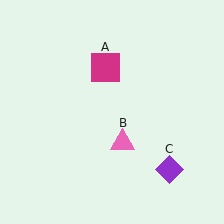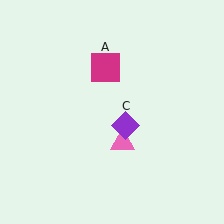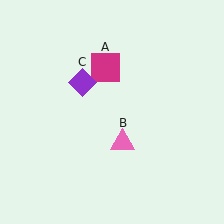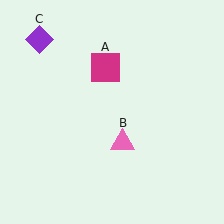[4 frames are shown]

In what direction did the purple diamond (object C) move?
The purple diamond (object C) moved up and to the left.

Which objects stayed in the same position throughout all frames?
Magenta square (object A) and pink triangle (object B) remained stationary.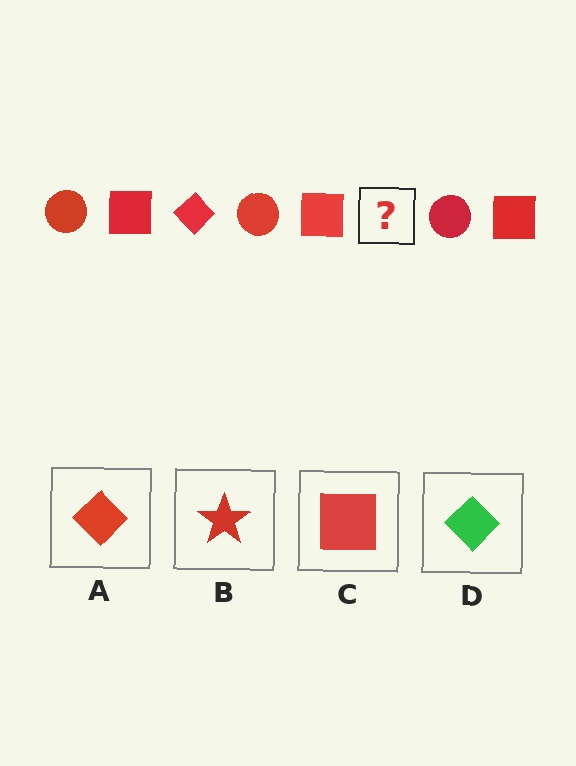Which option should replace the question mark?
Option A.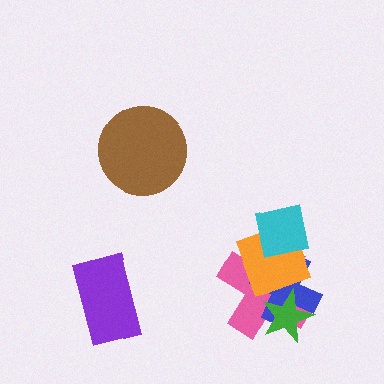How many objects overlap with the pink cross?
4 objects overlap with the pink cross.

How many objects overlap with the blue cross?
4 objects overlap with the blue cross.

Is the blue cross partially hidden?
Yes, it is partially covered by another shape.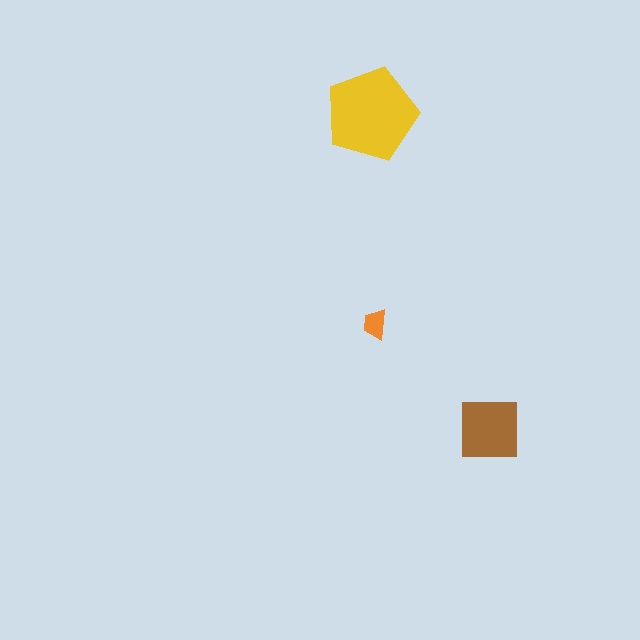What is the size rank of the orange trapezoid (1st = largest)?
3rd.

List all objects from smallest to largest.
The orange trapezoid, the brown square, the yellow pentagon.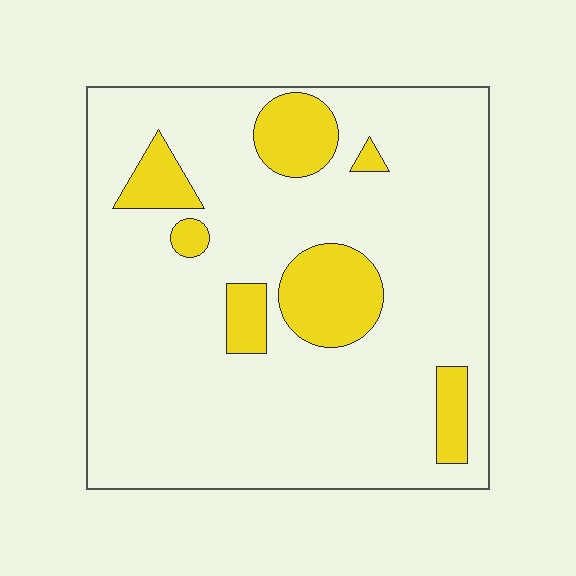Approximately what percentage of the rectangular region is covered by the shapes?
Approximately 15%.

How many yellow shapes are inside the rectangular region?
7.